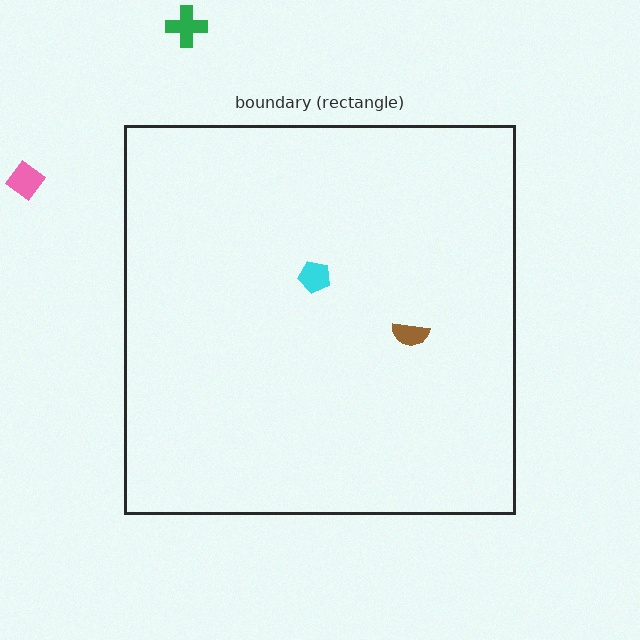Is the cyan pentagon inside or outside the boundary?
Inside.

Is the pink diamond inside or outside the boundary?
Outside.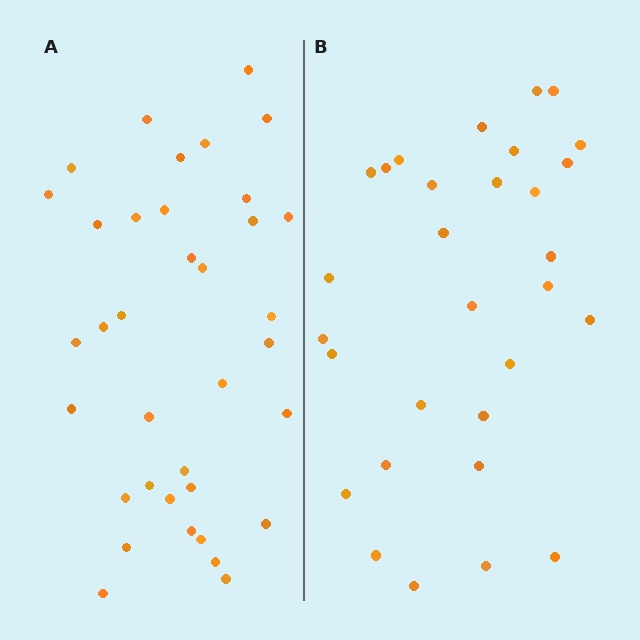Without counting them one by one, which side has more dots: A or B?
Region A (the left region) has more dots.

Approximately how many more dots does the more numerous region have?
Region A has about 6 more dots than region B.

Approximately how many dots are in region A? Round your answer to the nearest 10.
About 40 dots. (The exact count is 36, which rounds to 40.)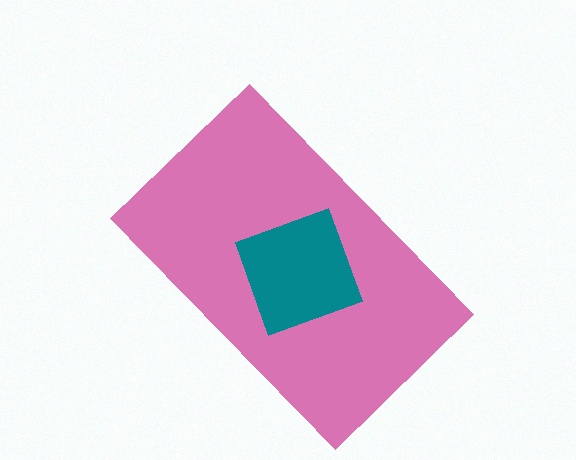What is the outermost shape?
The pink rectangle.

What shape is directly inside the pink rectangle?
The teal diamond.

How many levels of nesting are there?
2.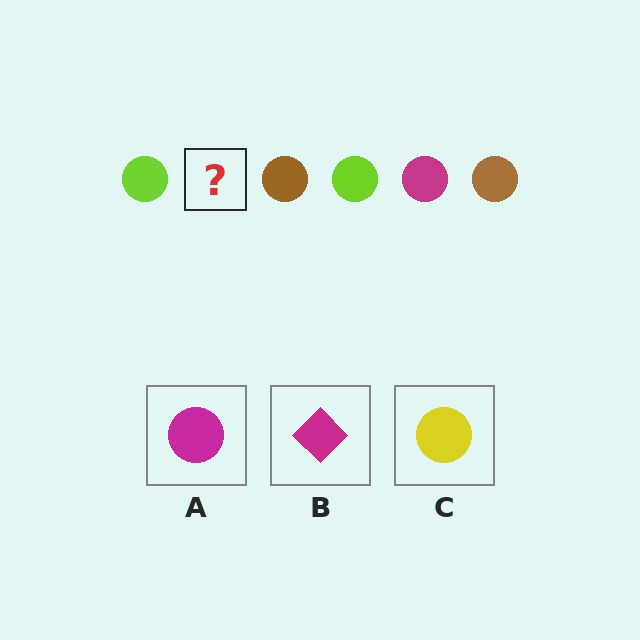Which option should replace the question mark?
Option A.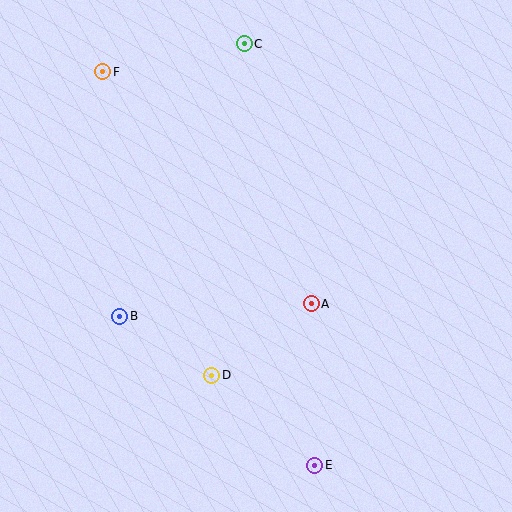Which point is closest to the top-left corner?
Point F is closest to the top-left corner.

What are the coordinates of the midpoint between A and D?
The midpoint between A and D is at (261, 340).